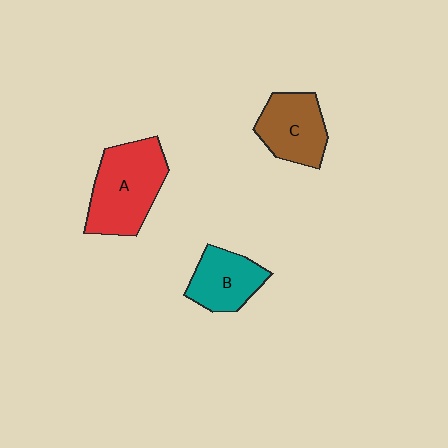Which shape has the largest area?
Shape A (red).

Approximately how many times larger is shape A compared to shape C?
Approximately 1.4 times.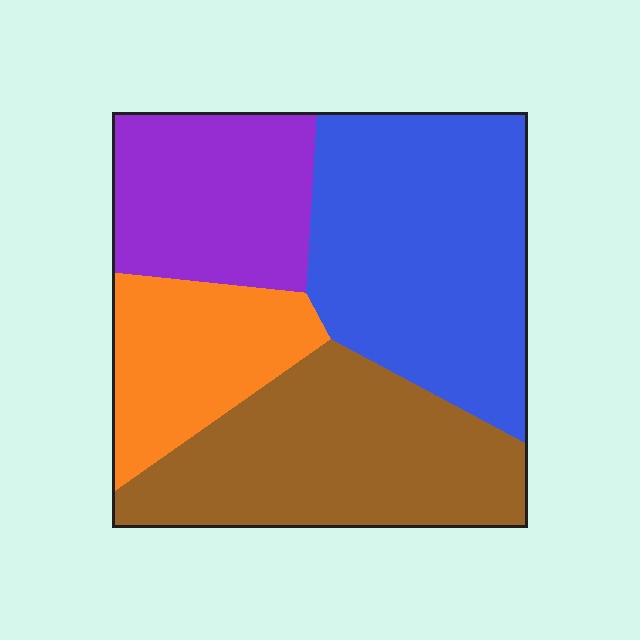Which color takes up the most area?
Blue, at roughly 35%.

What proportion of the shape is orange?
Orange covers about 15% of the shape.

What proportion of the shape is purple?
Purple takes up less than a quarter of the shape.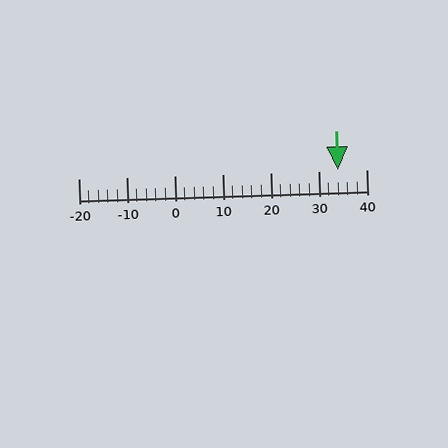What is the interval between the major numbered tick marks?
The major tick marks are spaced 10 units apart.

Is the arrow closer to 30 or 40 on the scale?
The arrow is closer to 30.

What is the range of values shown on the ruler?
The ruler shows values from -20 to 40.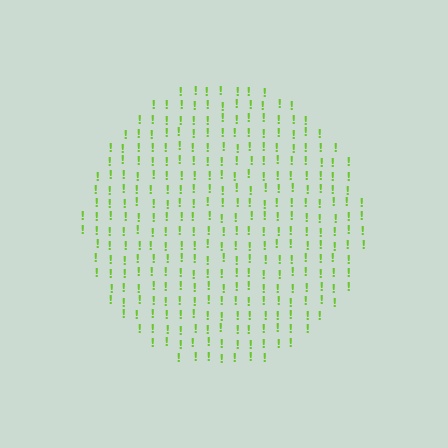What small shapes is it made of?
It is made of small exclamation marks.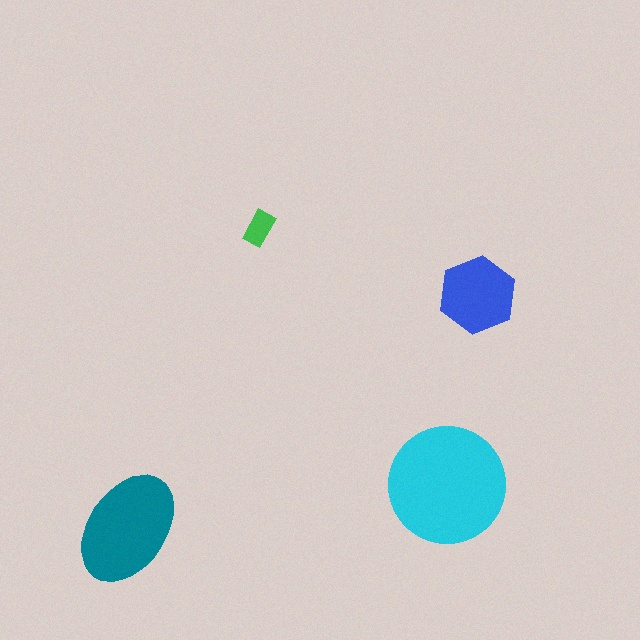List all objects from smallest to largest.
The green rectangle, the blue hexagon, the teal ellipse, the cyan circle.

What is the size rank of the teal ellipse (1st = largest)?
2nd.